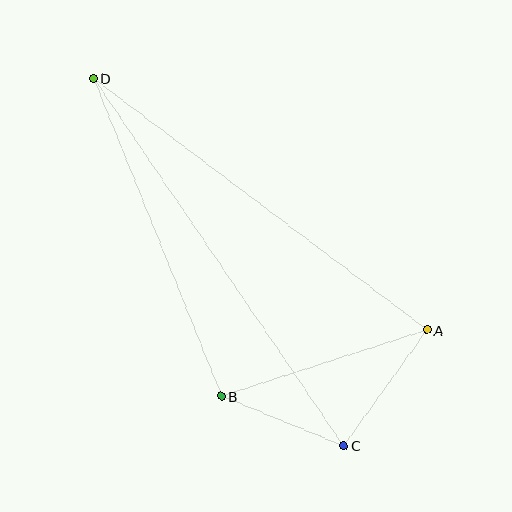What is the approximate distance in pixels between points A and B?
The distance between A and B is approximately 216 pixels.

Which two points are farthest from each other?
Points C and D are farthest from each other.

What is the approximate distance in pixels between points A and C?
The distance between A and C is approximately 142 pixels.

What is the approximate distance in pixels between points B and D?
The distance between B and D is approximately 343 pixels.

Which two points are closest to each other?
Points B and C are closest to each other.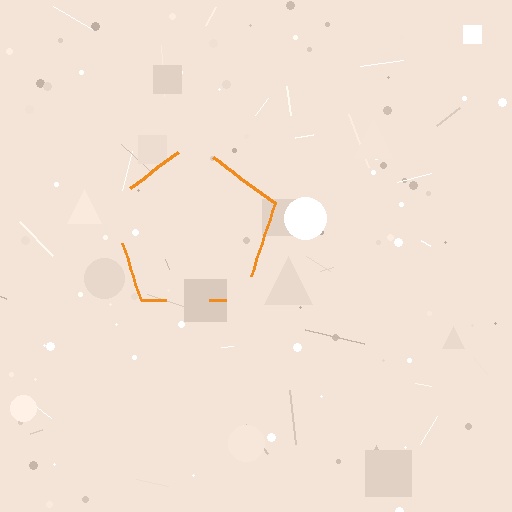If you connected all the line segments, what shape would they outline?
They would outline a pentagon.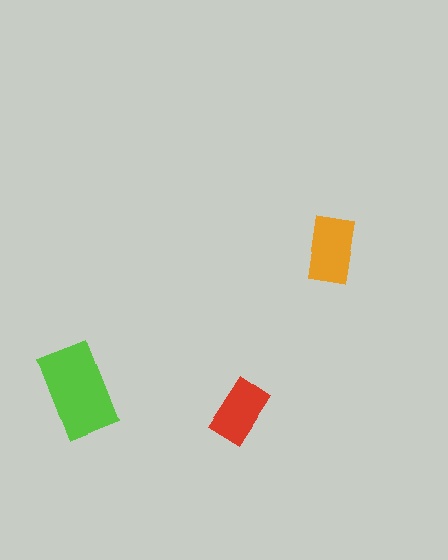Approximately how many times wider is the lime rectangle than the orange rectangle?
About 1.5 times wider.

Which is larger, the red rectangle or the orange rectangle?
The orange one.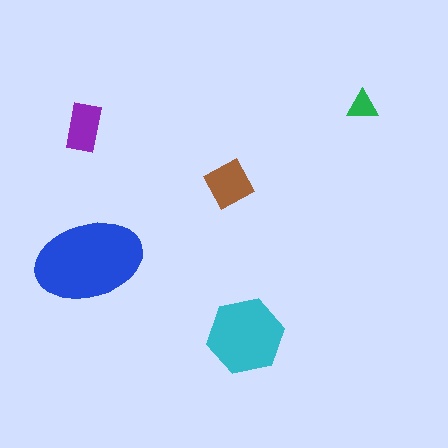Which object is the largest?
The blue ellipse.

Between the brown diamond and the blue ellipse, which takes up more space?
The blue ellipse.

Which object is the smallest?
The green triangle.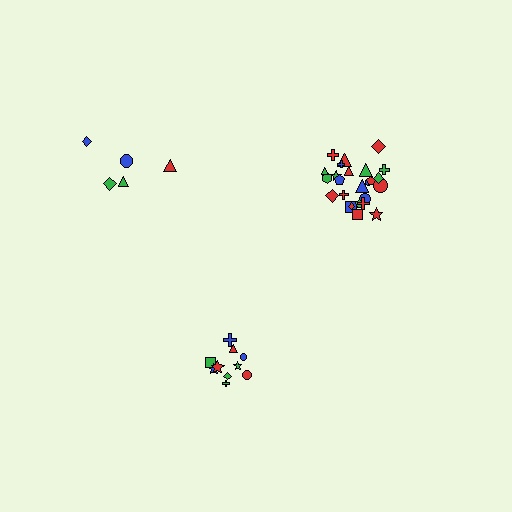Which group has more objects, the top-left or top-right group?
The top-right group.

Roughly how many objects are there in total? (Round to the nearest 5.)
Roughly 40 objects in total.